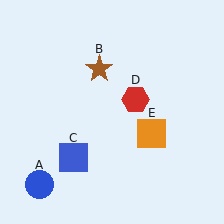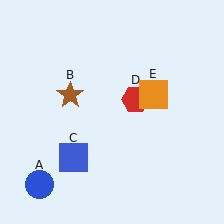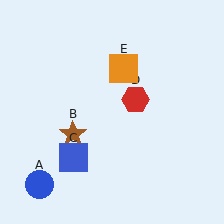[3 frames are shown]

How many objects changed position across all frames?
2 objects changed position: brown star (object B), orange square (object E).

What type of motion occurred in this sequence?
The brown star (object B), orange square (object E) rotated counterclockwise around the center of the scene.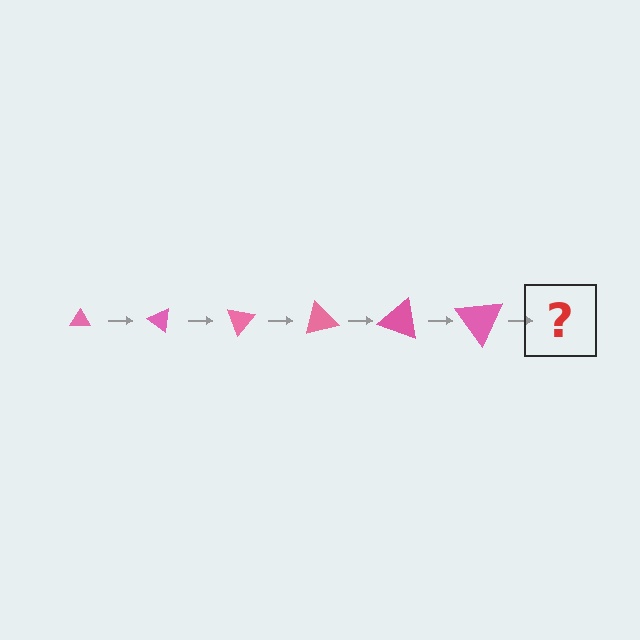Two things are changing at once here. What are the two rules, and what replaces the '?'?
The two rules are that the triangle grows larger each step and it rotates 35 degrees each step. The '?' should be a triangle, larger than the previous one and rotated 210 degrees from the start.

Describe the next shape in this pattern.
It should be a triangle, larger than the previous one and rotated 210 degrees from the start.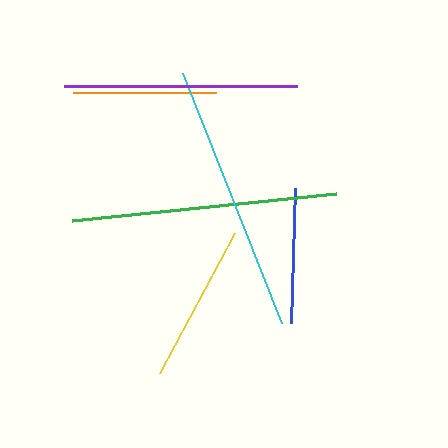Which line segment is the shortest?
The blue line is the shortest at approximately 135 pixels.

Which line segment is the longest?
The cyan line is the longest at approximately 269 pixels.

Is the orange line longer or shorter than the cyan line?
The cyan line is longer than the orange line.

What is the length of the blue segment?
The blue segment is approximately 135 pixels long.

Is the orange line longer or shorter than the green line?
The green line is longer than the orange line.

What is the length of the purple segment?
The purple segment is approximately 233 pixels long.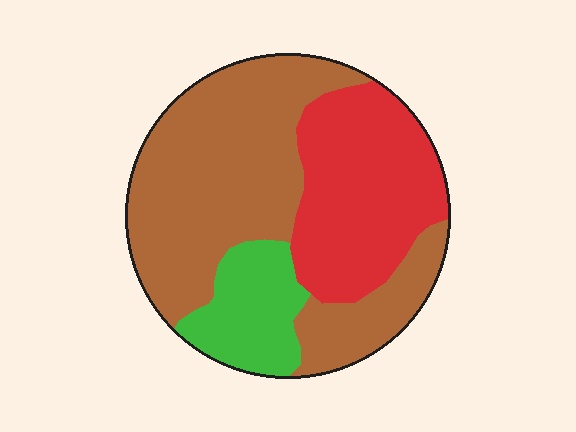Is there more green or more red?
Red.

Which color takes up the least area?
Green, at roughly 15%.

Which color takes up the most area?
Brown, at roughly 55%.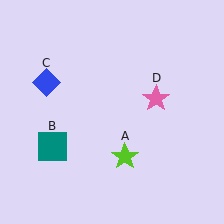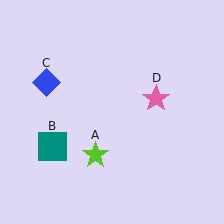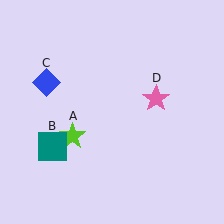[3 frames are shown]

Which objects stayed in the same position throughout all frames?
Teal square (object B) and blue diamond (object C) and pink star (object D) remained stationary.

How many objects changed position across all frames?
1 object changed position: lime star (object A).